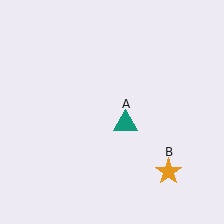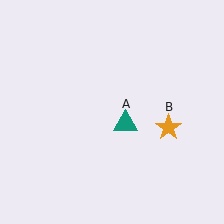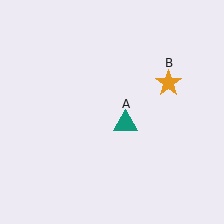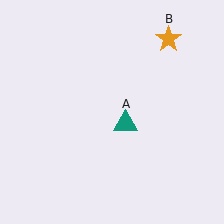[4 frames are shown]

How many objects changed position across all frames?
1 object changed position: orange star (object B).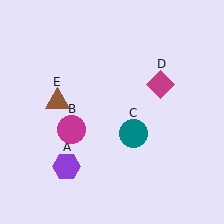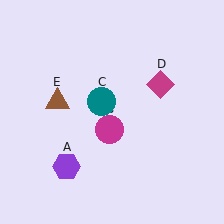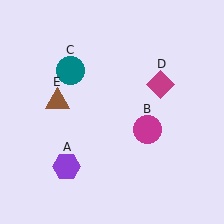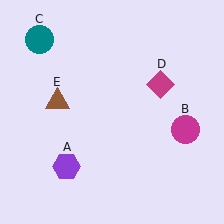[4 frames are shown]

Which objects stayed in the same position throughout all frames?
Purple hexagon (object A) and magenta diamond (object D) and brown triangle (object E) remained stationary.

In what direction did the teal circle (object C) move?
The teal circle (object C) moved up and to the left.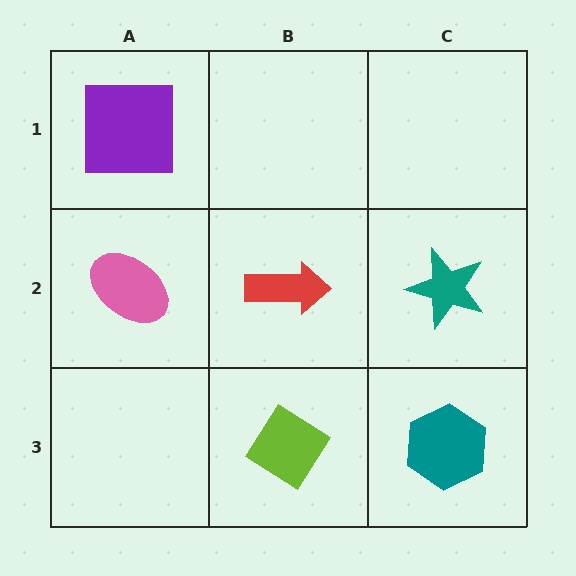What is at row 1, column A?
A purple square.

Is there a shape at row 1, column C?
No, that cell is empty.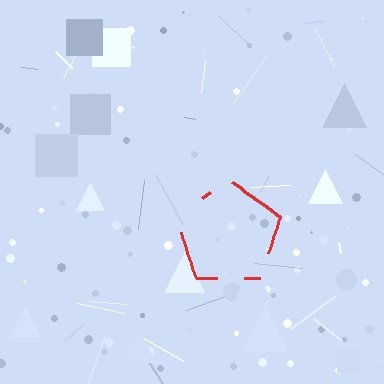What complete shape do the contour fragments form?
The contour fragments form a pentagon.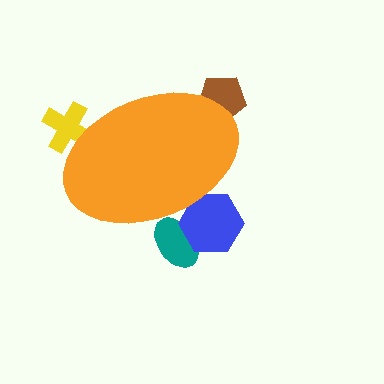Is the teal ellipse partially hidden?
Yes, the teal ellipse is partially hidden behind the orange ellipse.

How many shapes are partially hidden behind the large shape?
4 shapes are partially hidden.